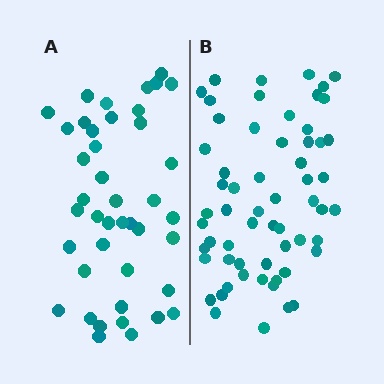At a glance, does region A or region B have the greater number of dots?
Region B (the right region) has more dots.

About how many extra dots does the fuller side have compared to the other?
Region B has approximately 20 more dots than region A.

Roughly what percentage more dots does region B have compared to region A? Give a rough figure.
About 45% more.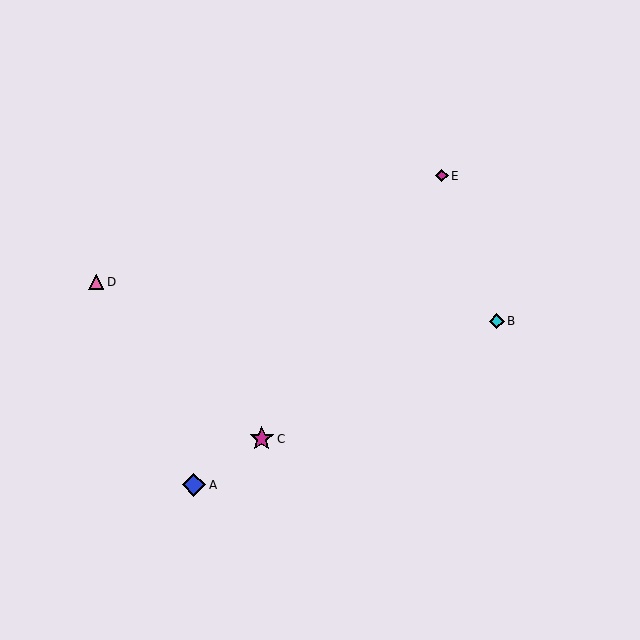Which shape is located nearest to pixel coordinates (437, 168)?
The magenta diamond (labeled E) at (442, 176) is nearest to that location.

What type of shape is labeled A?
Shape A is a blue diamond.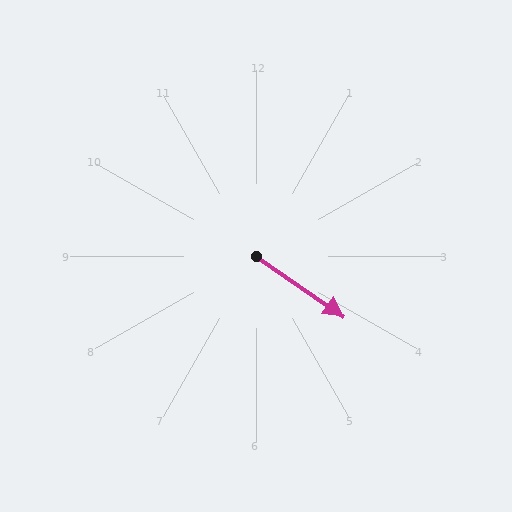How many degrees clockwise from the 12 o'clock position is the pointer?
Approximately 125 degrees.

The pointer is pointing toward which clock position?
Roughly 4 o'clock.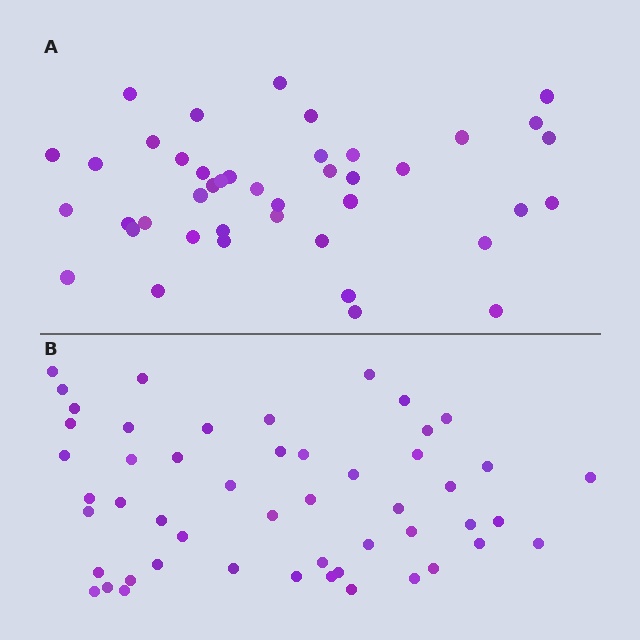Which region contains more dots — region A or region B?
Region B (the bottom region) has more dots.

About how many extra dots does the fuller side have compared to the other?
Region B has roughly 8 or so more dots than region A.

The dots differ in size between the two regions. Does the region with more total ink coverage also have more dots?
No. Region A has more total ink coverage because its dots are larger, but region B actually contains more individual dots. Total area can be misleading — the number of items is what matters here.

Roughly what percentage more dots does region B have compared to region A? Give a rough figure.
About 20% more.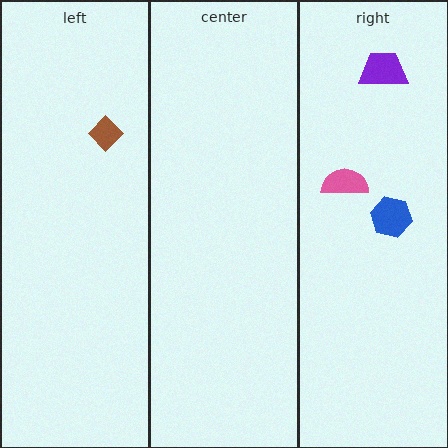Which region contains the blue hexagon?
The right region.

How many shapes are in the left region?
1.